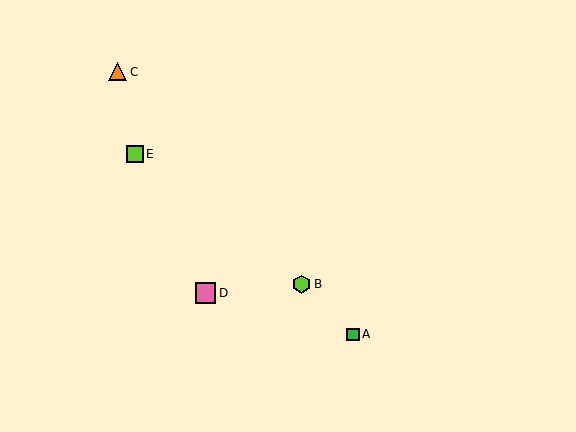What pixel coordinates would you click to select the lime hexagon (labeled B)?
Click at (301, 284) to select the lime hexagon B.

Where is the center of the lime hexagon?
The center of the lime hexagon is at (301, 284).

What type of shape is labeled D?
Shape D is a pink square.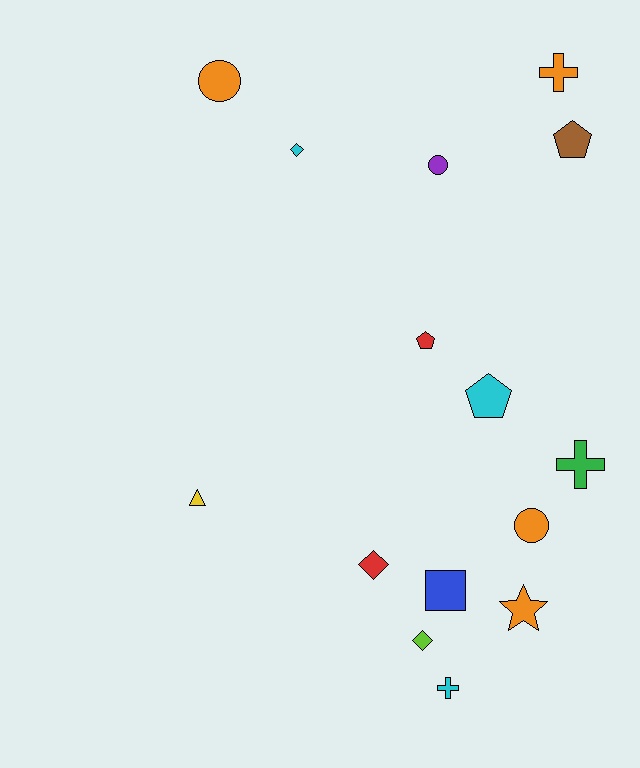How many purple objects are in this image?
There is 1 purple object.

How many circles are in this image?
There are 3 circles.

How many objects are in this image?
There are 15 objects.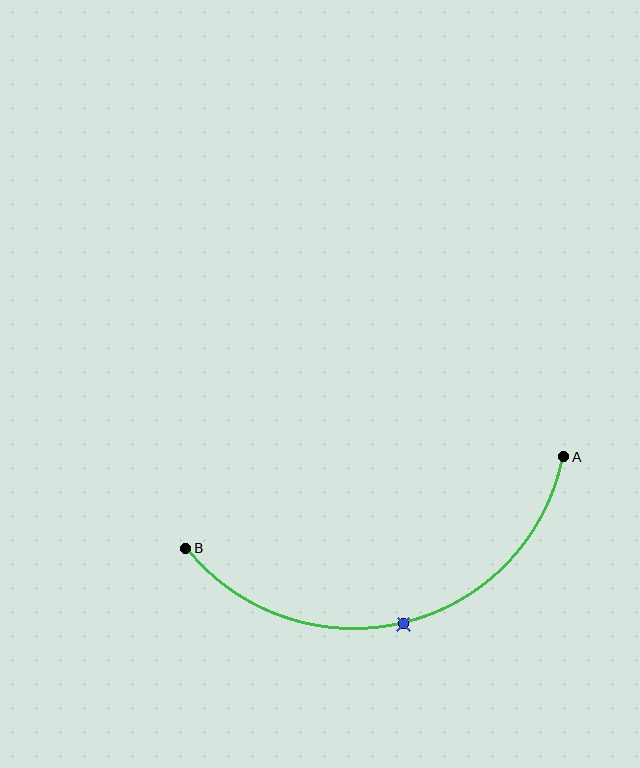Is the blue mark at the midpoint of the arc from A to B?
Yes. The blue mark lies on the arc at equal arc-length from both A and B — it is the arc midpoint.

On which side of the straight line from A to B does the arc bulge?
The arc bulges below the straight line connecting A and B.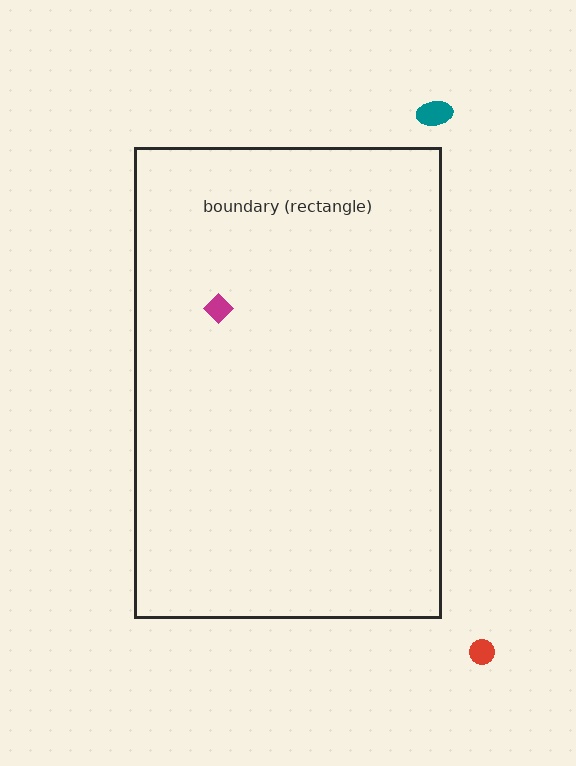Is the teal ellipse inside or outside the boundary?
Outside.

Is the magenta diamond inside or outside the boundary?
Inside.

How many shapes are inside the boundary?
1 inside, 2 outside.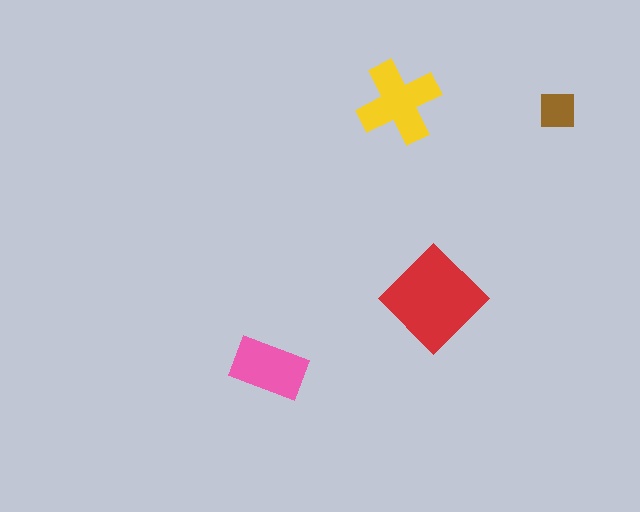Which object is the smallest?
The brown square.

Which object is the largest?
The red diamond.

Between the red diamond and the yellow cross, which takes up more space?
The red diamond.